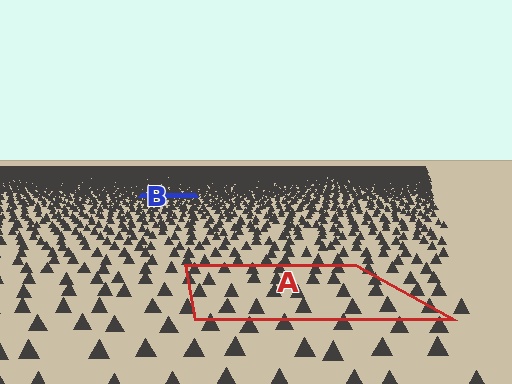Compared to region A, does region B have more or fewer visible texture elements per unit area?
Region B has more texture elements per unit area — they are packed more densely because it is farther away.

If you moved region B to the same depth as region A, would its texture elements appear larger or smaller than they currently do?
They would appear larger. At a closer depth, the same texture elements are projected at a bigger on-screen size.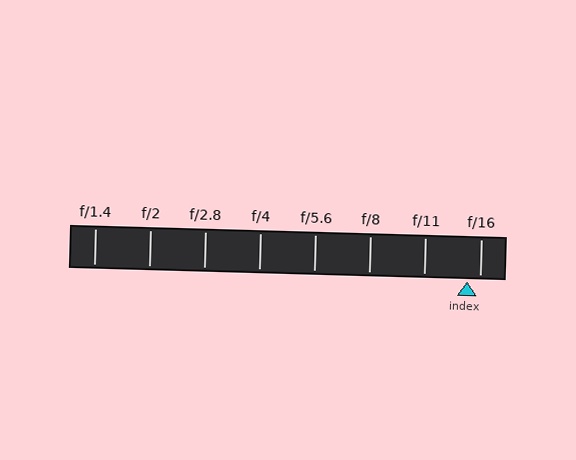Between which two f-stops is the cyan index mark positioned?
The index mark is between f/11 and f/16.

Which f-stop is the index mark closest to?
The index mark is closest to f/16.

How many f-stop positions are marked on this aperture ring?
There are 8 f-stop positions marked.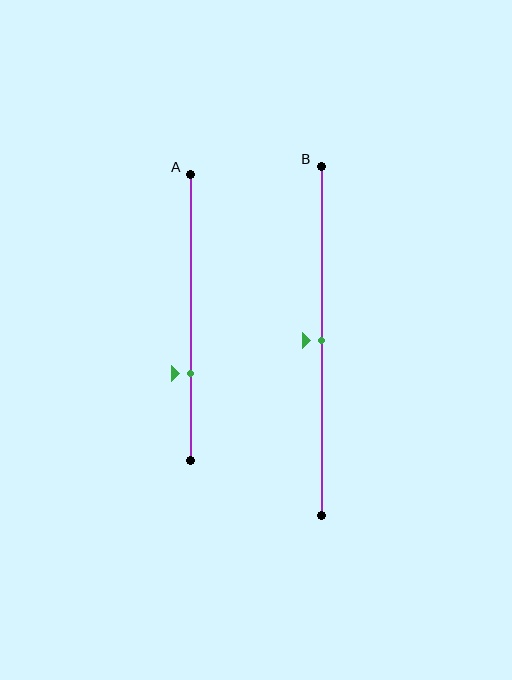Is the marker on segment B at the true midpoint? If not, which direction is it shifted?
Yes, the marker on segment B is at the true midpoint.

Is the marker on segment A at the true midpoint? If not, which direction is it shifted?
No, the marker on segment A is shifted downward by about 20% of the segment length.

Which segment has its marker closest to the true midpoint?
Segment B has its marker closest to the true midpoint.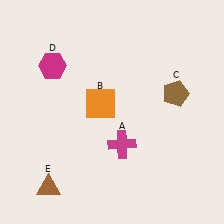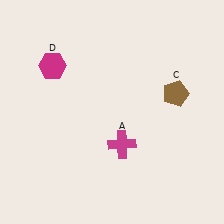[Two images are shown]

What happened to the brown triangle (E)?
The brown triangle (E) was removed in Image 2. It was in the bottom-left area of Image 1.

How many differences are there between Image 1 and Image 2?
There are 2 differences between the two images.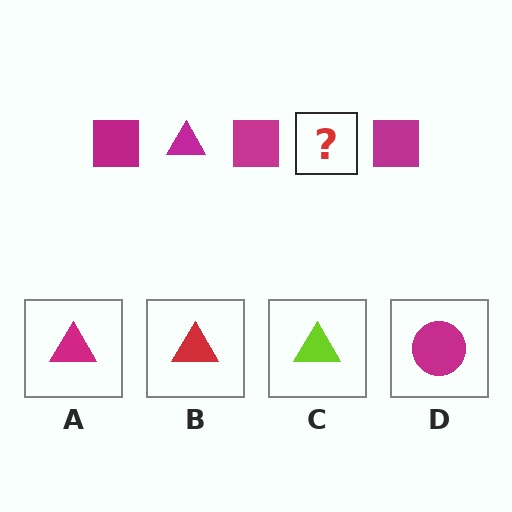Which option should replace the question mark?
Option A.